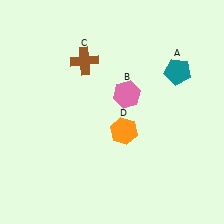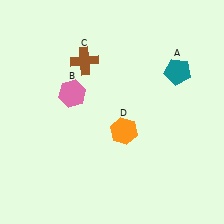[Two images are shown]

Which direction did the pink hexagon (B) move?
The pink hexagon (B) moved left.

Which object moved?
The pink hexagon (B) moved left.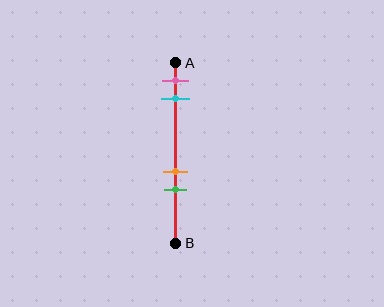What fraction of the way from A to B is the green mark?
The green mark is approximately 70% (0.7) of the way from A to B.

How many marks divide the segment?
There are 4 marks dividing the segment.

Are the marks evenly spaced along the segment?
No, the marks are not evenly spaced.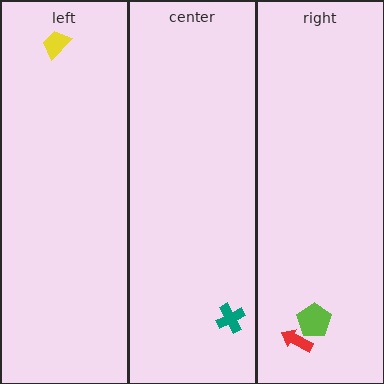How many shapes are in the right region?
2.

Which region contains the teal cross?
The center region.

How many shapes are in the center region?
1.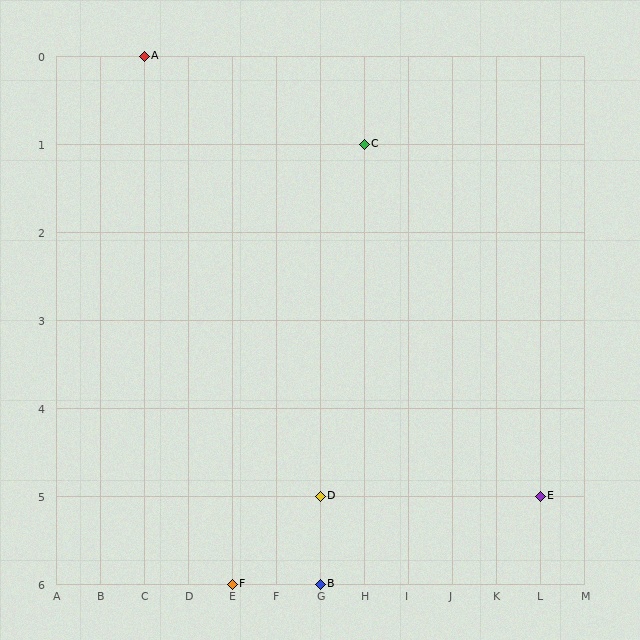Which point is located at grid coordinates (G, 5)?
Point D is at (G, 5).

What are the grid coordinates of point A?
Point A is at grid coordinates (C, 0).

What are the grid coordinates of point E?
Point E is at grid coordinates (L, 5).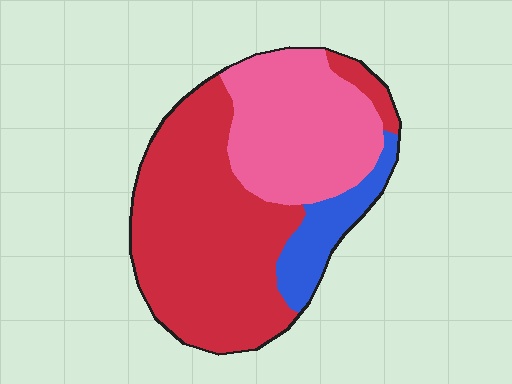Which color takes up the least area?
Blue, at roughly 10%.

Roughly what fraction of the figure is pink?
Pink covers 33% of the figure.